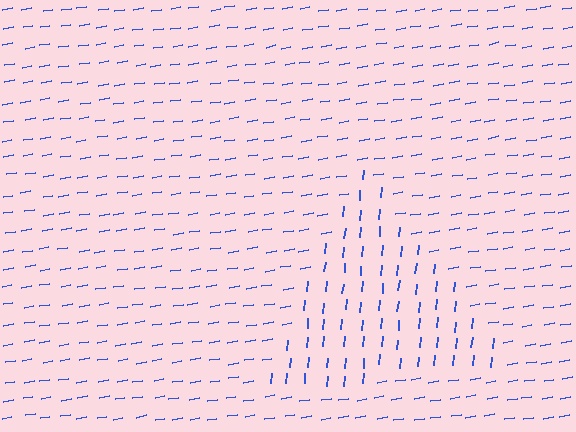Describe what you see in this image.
The image is filled with small blue line segments. A triangle region in the image has lines oriented differently from the surrounding lines, creating a visible texture boundary.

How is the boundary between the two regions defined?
The boundary is defined purely by a change in line orientation (approximately 75 degrees difference). All lines are the same color and thickness.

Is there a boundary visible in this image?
Yes, there is a texture boundary formed by a change in line orientation.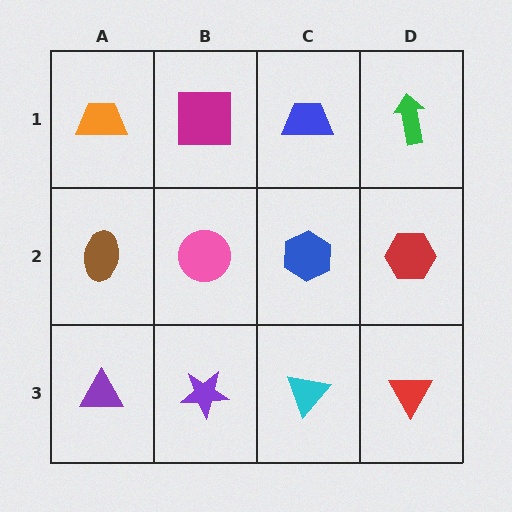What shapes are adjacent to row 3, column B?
A pink circle (row 2, column B), a purple triangle (row 3, column A), a cyan triangle (row 3, column C).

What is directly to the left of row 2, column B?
A brown ellipse.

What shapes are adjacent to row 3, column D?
A red hexagon (row 2, column D), a cyan triangle (row 3, column C).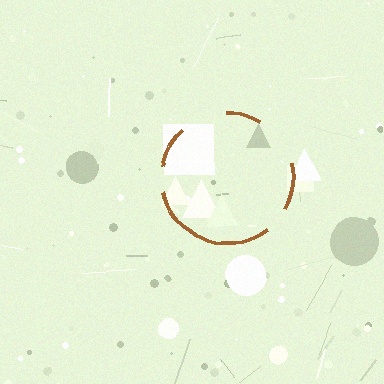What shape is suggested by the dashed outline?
The dashed outline suggests a circle.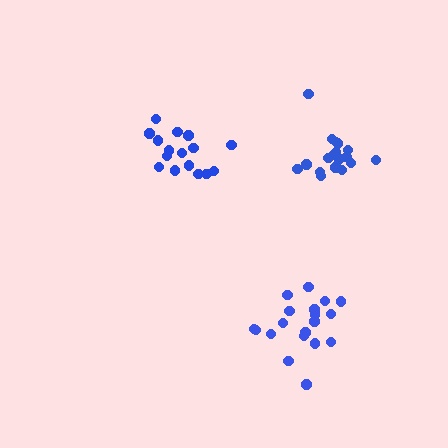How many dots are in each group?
Group 1: 16 dots, Group 2: 19 dots, Group 3: 20 dots (55 total).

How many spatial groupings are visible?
There are 3 spatial groupings.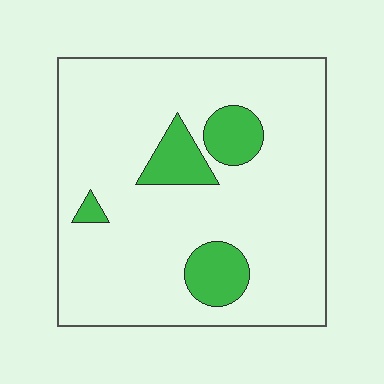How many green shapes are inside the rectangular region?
4.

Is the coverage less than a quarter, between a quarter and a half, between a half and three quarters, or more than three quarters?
Less than a quarter.